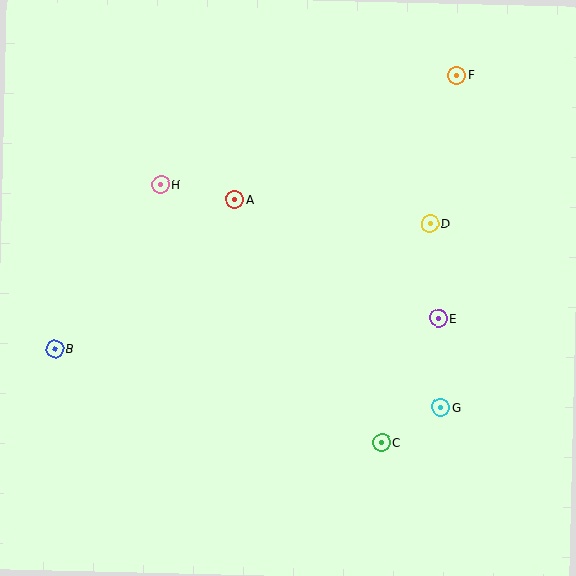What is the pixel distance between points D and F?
The distance between D and F is 151 pixels.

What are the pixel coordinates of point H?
Point H is at (161, 185).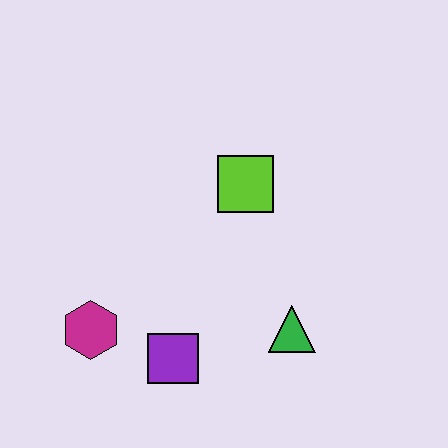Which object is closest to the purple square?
The magenta hexagon is closest to the purple square.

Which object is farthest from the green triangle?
The magenta hexagon is farthest from the green triangle.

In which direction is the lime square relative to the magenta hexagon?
The lime square is to the right of the magenta hexagon.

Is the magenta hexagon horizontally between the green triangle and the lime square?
No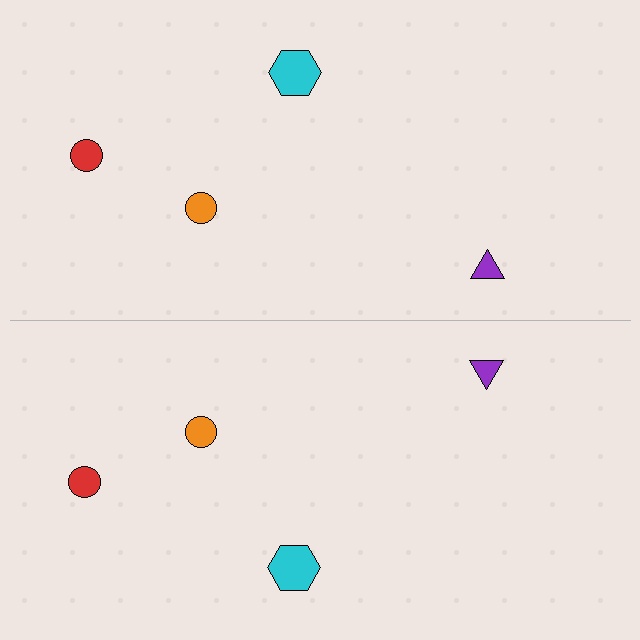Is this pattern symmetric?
Yes, this pattern has bilateral (reflection) symmetry.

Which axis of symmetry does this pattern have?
The pattern has a horizontal axis of symmetry running through the center of the image.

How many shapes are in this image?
There are 8 shapes in this image.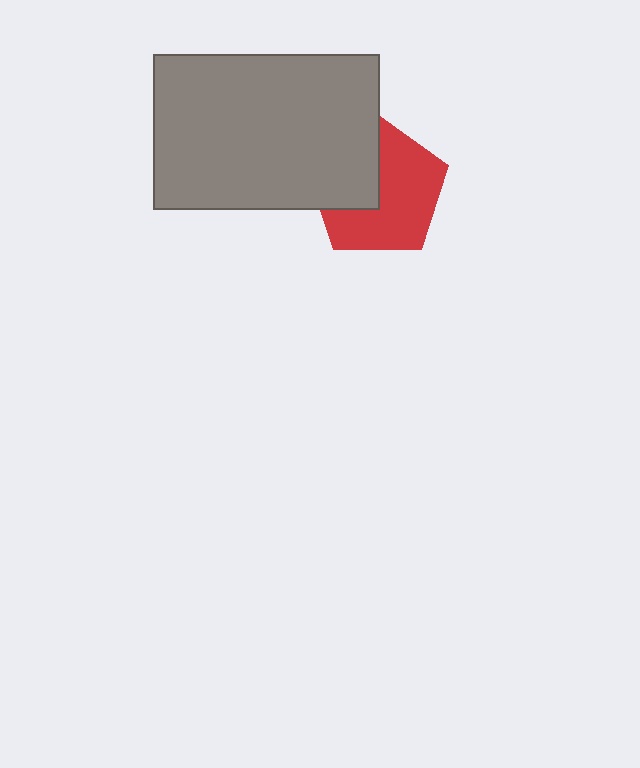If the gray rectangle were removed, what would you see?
You would see the complete red pentagon.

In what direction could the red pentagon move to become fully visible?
The red pentagon could move right. That would shift it out from behind the gray rectangle entirely.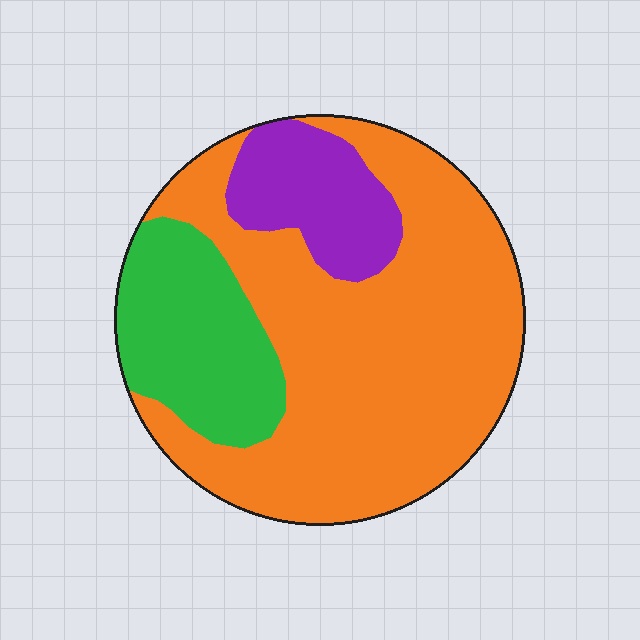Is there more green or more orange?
Orange.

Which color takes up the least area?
Purple, at roughly 15%.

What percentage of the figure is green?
Green covers roughly 20% of the figure.